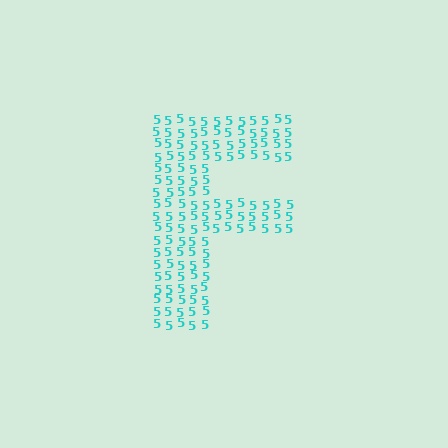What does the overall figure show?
The overall figure shows the letter F.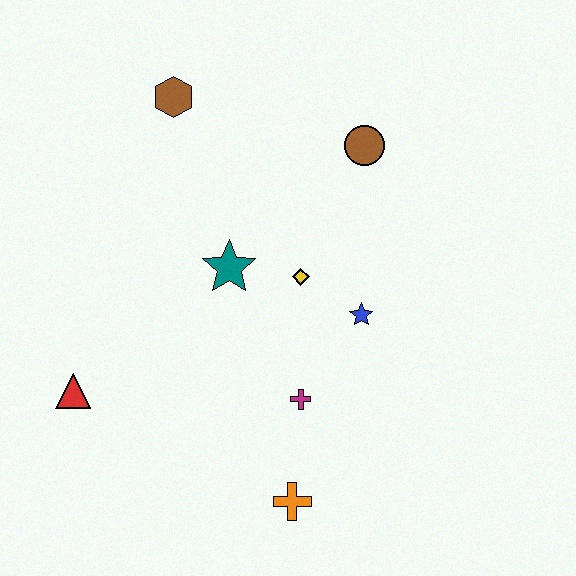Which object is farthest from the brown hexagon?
The orange cross is farthest from the brown hexagon.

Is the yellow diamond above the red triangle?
Yes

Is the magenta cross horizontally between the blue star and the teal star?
Yes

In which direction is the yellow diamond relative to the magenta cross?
The yellow diamond is above the magenta cross.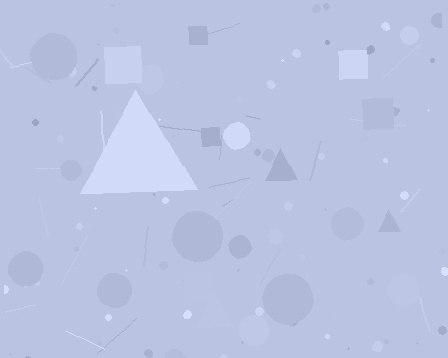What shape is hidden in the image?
A triangle is hidden in the image.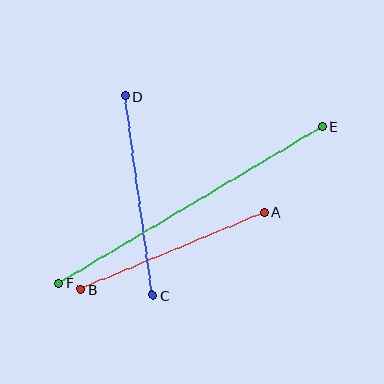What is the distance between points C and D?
The distance is approximately 201 pixels.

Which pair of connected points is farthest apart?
Points E and F are farthest apart.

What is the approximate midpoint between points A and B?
The midpoint is at approximately (173, 251) pixels.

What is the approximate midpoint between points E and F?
The midpoint is at approximately (191, 205) pixels.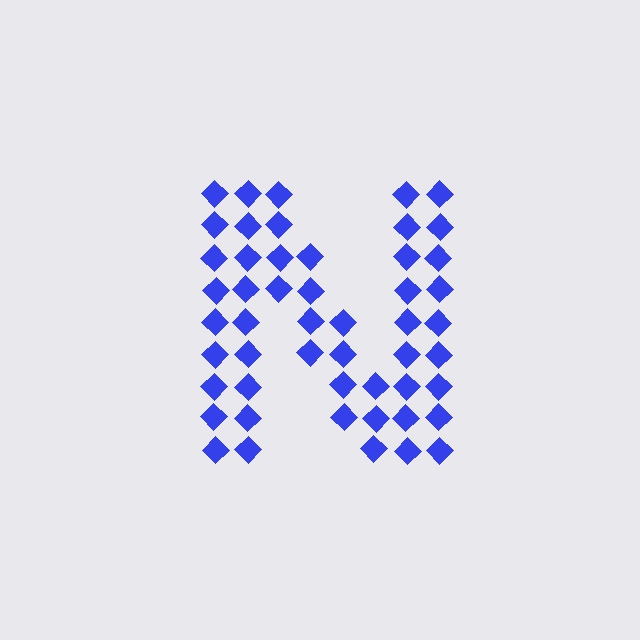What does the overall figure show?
The overall figure shows the letter N.